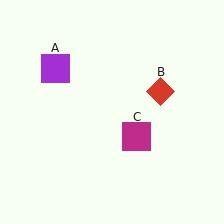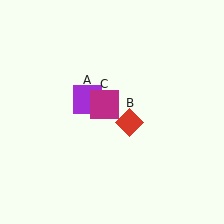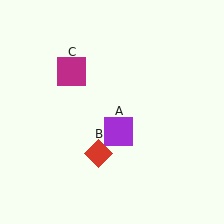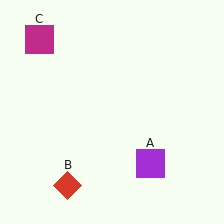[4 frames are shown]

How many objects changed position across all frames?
3 objects changed position: purple square (object A), red diamond (object B), magenta square (object C).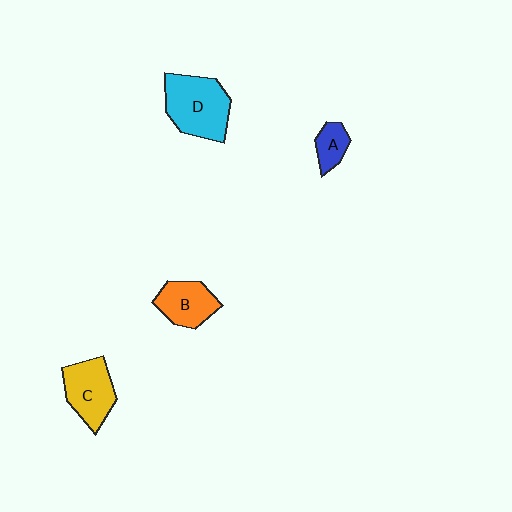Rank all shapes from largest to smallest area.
From largest to smallest: D (cyan), C (yellow), B (orange), A (blue).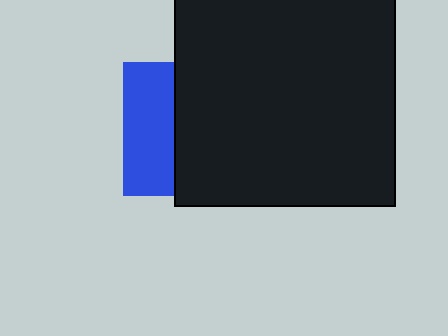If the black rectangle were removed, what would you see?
You would see the complete blue square.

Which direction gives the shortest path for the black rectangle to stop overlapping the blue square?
Moving right gives the shortest separation.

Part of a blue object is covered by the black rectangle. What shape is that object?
It is a square.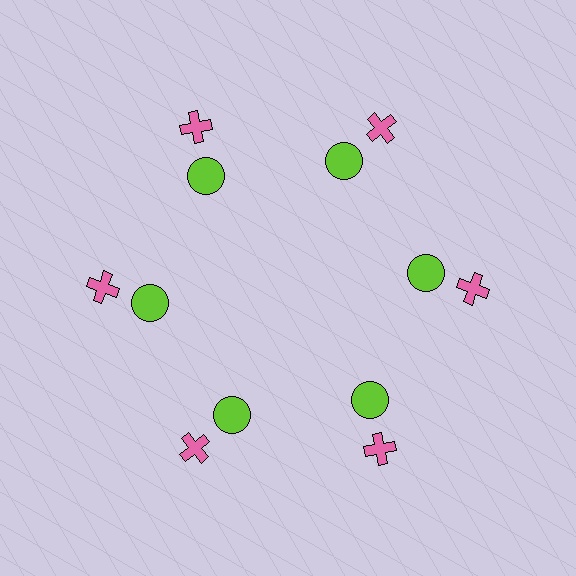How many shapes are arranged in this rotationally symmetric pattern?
There are 12 shapes, arranged in 6 groups of 2.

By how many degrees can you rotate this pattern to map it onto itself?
The pattern maps onto itself every 60 degrees of rotation.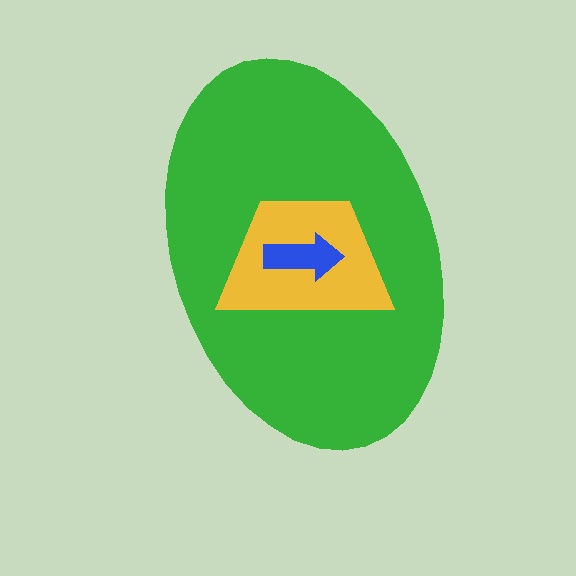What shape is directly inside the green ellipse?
The yellow trapezoid.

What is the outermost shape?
The green ellipse.